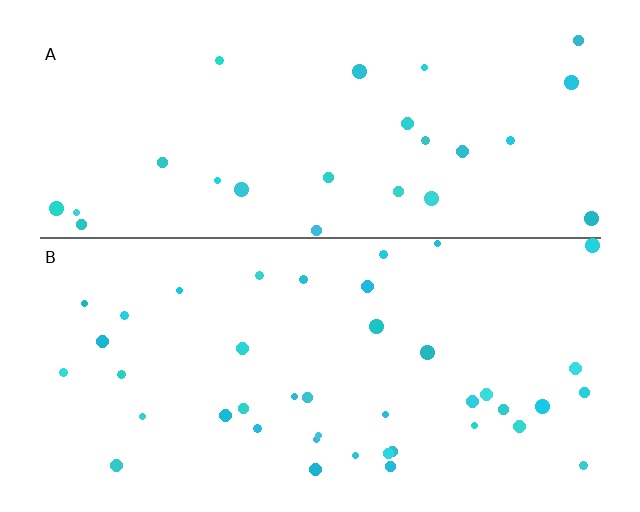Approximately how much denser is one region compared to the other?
Approximately 1.6× — region B over region A.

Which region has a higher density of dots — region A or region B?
B (the bottom).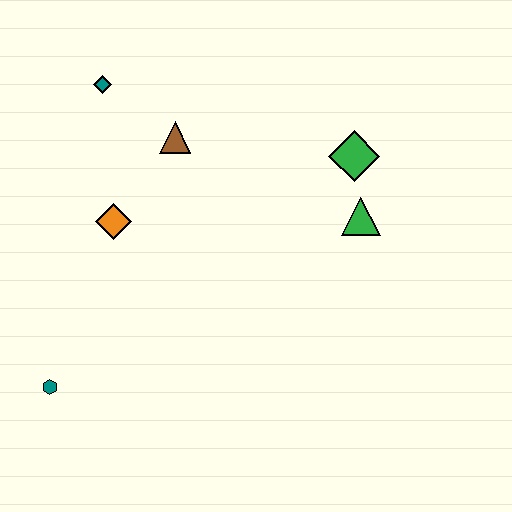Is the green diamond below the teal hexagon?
No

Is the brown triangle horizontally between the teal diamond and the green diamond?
Yes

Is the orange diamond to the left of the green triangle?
Yes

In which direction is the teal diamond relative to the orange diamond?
The teal diamond is above the orange diamond.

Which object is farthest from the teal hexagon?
The green diamond is farthest from the teal hexagon.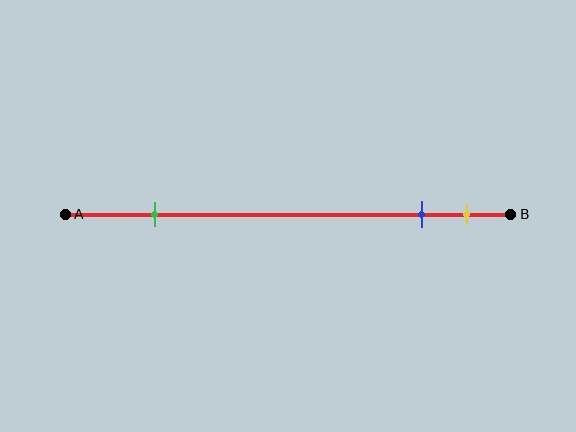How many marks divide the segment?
There are 3 marks dividing the segment.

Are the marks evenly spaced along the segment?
No, the marks are not evenly spaced.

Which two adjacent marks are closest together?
The blue and yellow marks are the closest adjacent pair.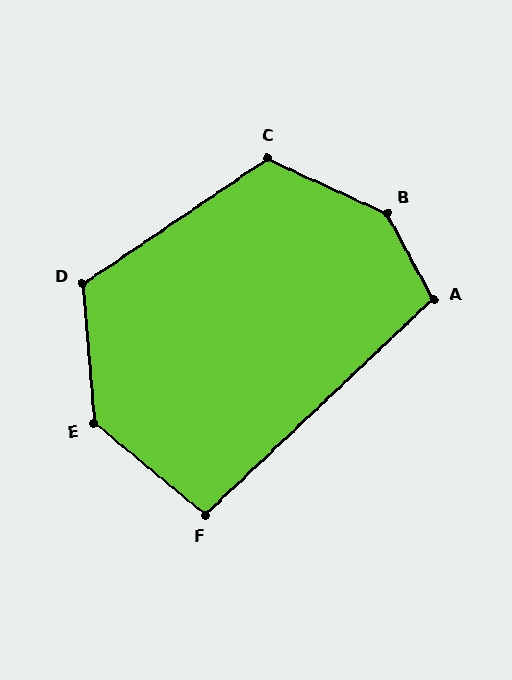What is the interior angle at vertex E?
Approximately 134 degrees (obtuse).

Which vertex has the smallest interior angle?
F, at approximately 97 degrees.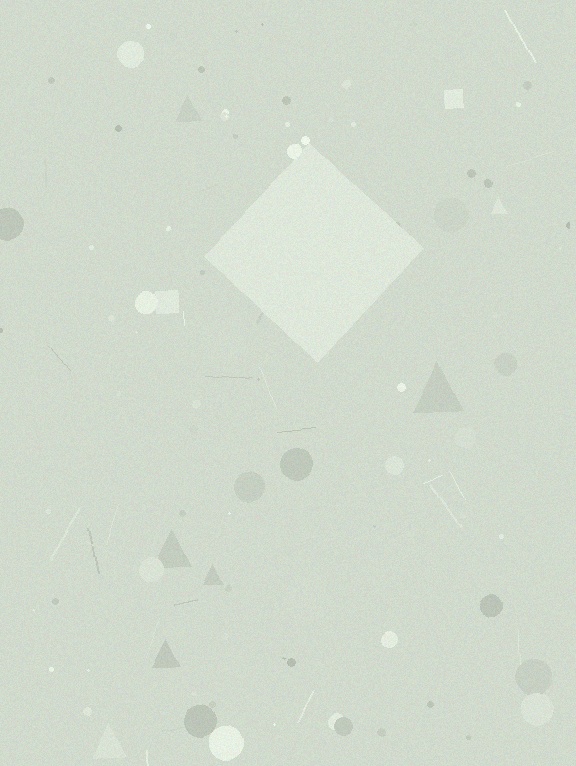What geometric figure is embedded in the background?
A diamond is embedded in the background.